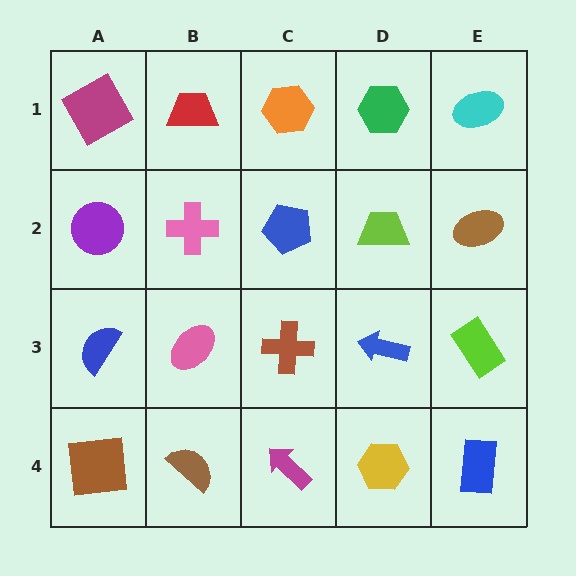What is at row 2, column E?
A brown ellipse.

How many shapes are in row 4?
5 shapes.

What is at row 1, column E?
A cyan ellipse.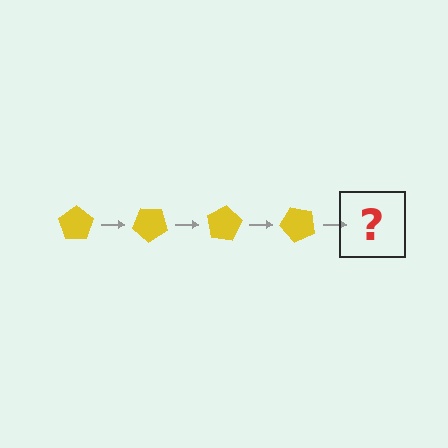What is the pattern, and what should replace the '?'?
The pattern is that the pentagon rotates 40 degrees each step. The '?' should be a yellow pentagon rotated 160 degrees.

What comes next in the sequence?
The next element should be a yellow pentagon rotated 160 degrees.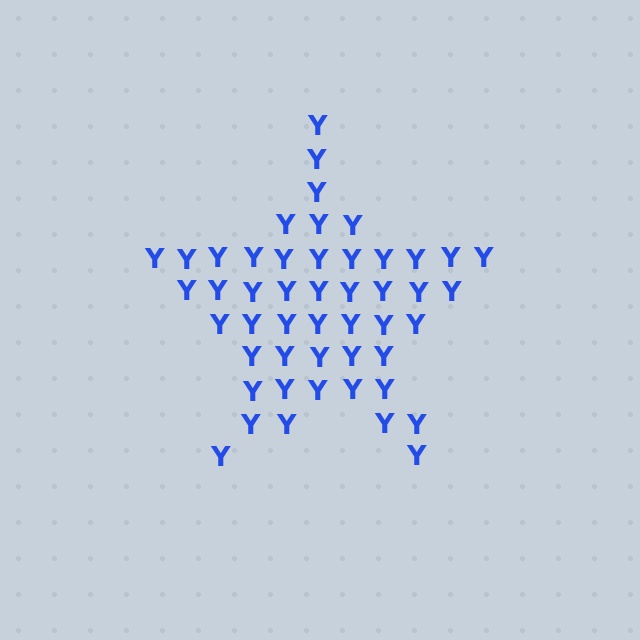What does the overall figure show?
The overall figure shows a star.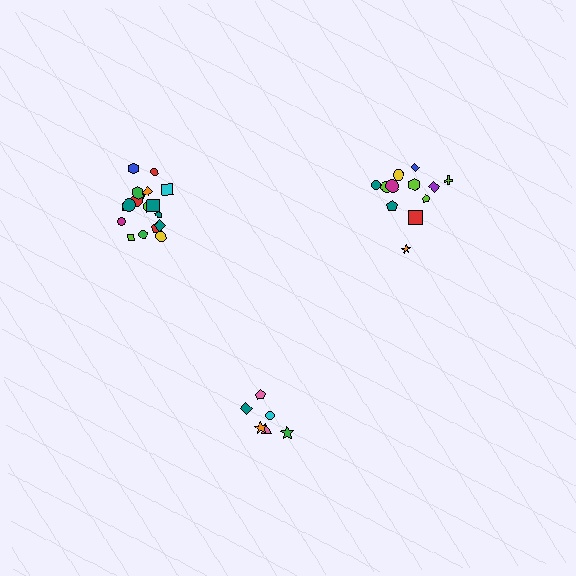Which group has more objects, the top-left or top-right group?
The top-left group.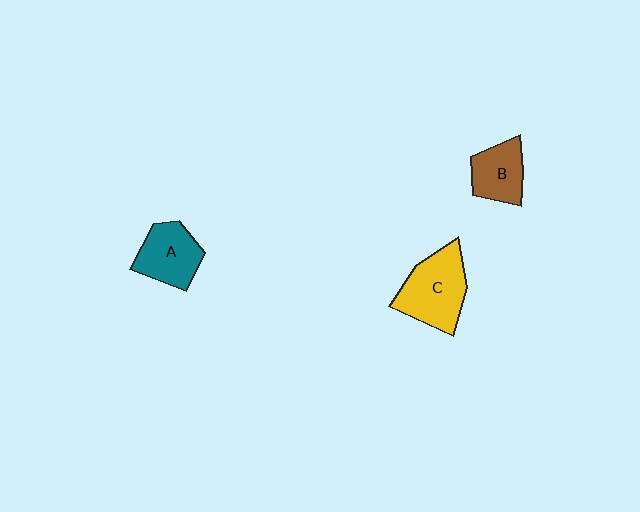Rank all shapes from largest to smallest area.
From largest to smallest: C (yellow), A (teal), B (brown).